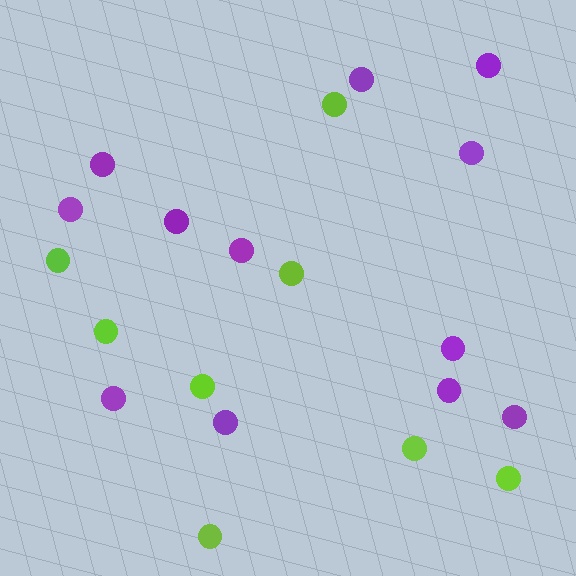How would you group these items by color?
There are 2 groups: one group of purple circles (12) and one group of lime circles (8).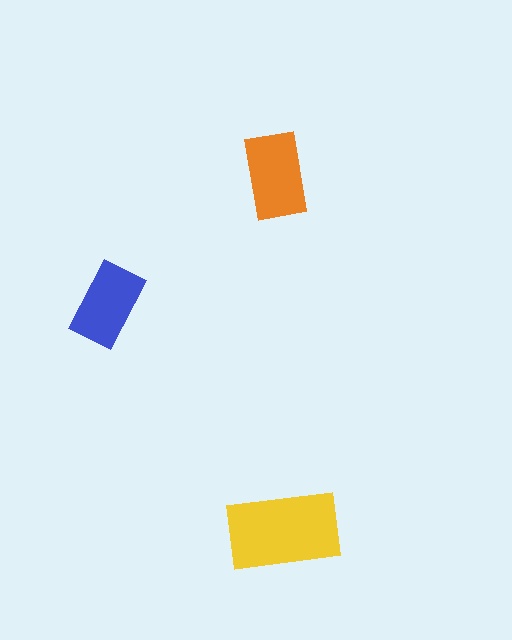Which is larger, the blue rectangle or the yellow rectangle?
The yellow one.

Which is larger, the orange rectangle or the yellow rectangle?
The yellow one.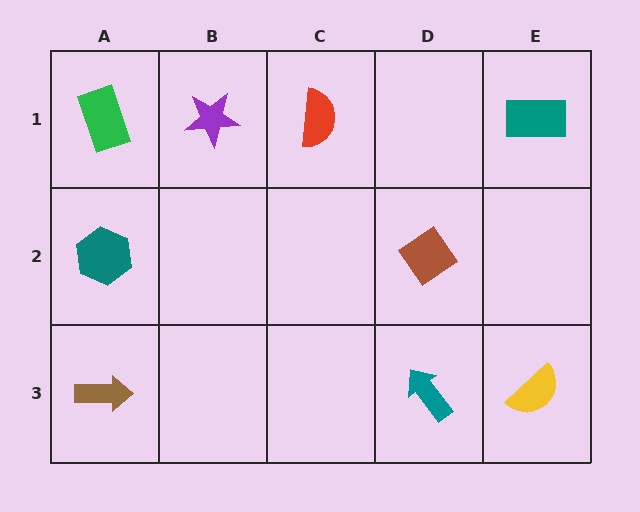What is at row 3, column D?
A teal arrow.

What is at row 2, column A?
A teal hexagon.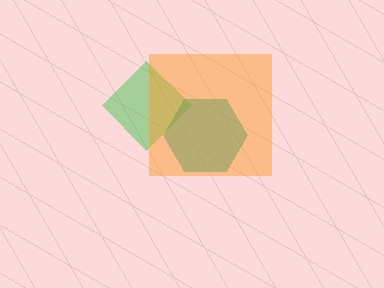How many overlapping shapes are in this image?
There are 3 overlapping shapes in the image.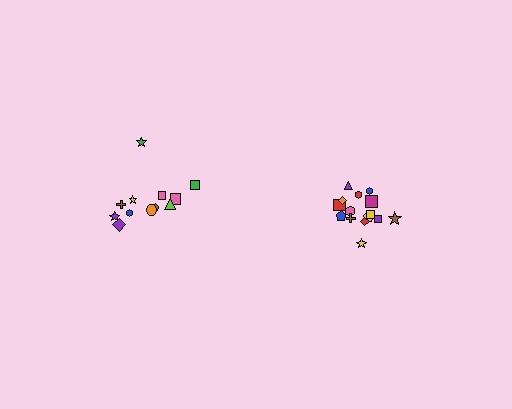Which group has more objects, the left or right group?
The right group.